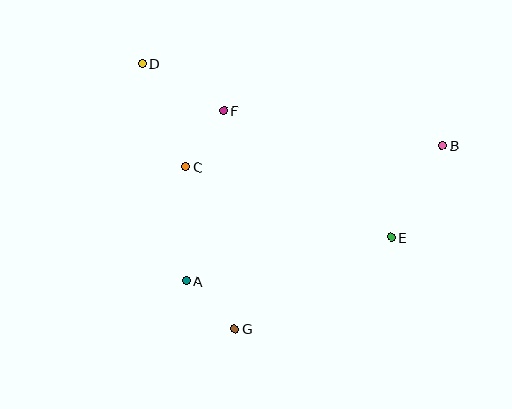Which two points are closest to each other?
Points C and F are closest to each other.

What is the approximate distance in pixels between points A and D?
The distance between A and D is approximately 221 pixels.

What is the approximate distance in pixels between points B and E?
The distance between B and E is approximately 105 pixels.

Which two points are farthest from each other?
Points B and D are farthest from each other.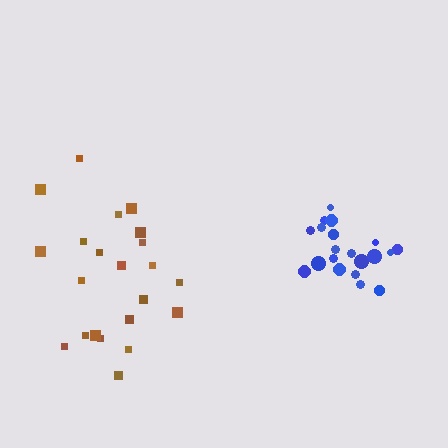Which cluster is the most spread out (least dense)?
Brown.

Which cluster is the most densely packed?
Blue.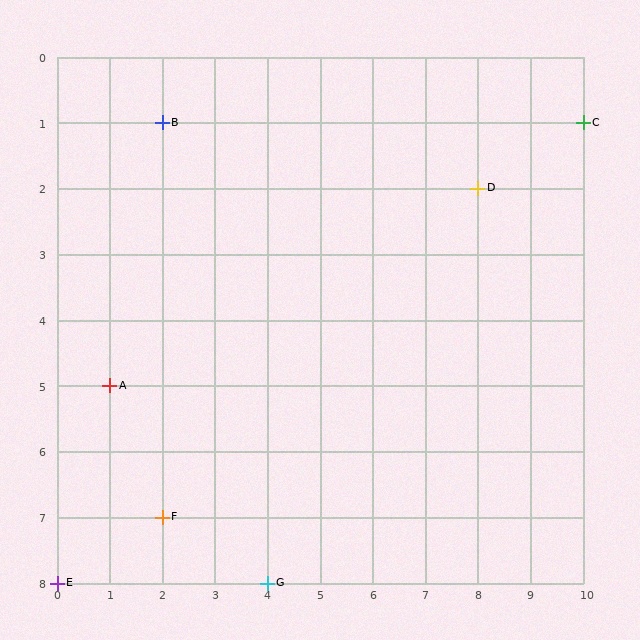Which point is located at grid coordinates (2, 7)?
Point F is at (2, 7).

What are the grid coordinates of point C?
Point C is at grid coordinates (10, 1).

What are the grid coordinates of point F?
Point F is at grid coordinates (2, 7).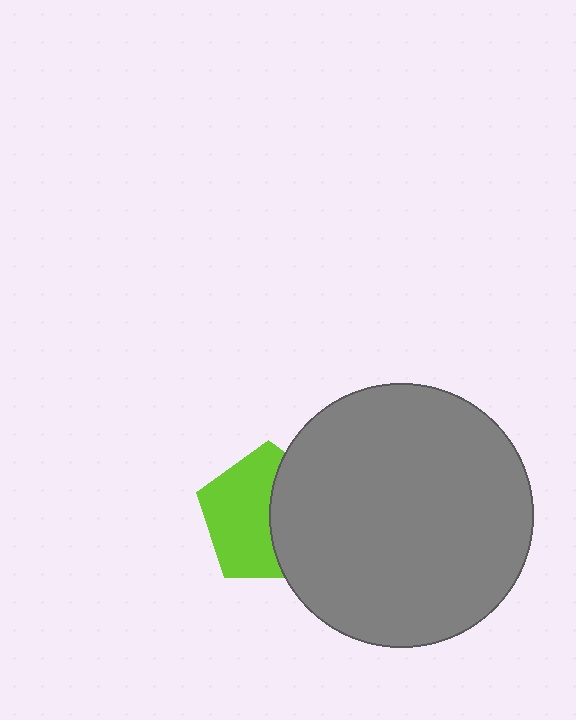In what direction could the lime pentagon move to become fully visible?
The lime pentagon could move left. That would shift it out from behind the gray circle entirely.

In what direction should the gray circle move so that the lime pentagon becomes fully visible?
The gray circle should move right. That is the shortest direction to clear the overlap and leave the lime pentagon fully visible.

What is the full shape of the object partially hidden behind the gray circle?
The partially hidden object is a lime pentagon.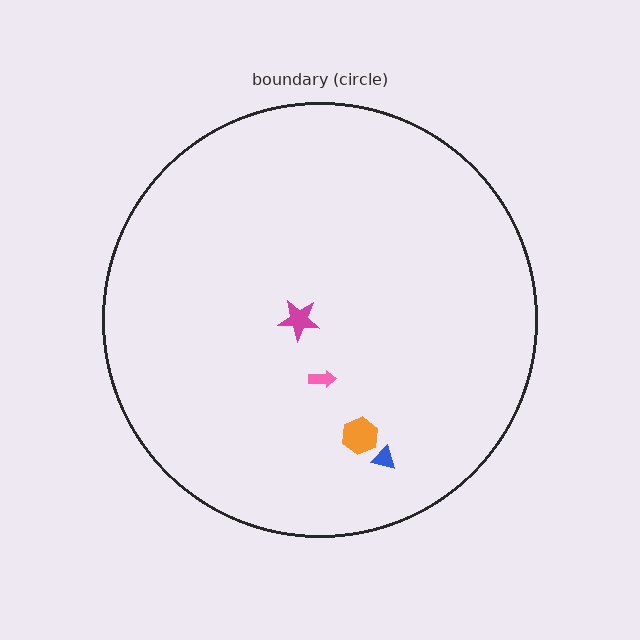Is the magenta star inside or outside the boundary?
Inside.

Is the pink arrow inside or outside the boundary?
Inside.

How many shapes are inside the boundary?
4 inside, 0 outside.